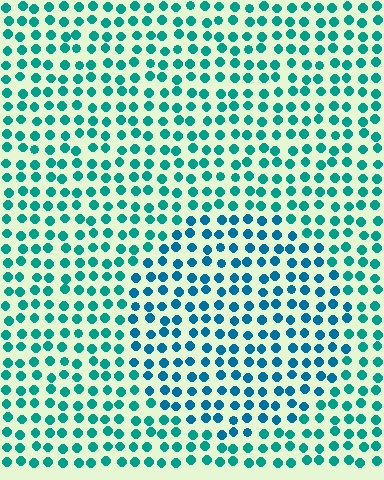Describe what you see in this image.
The image is filled with small teal elements in a uniform arrangement. A circle-shaped region is visible where the elements are tinted to a slightly different hue, forming a subtle color boundary.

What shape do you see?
I see a circle.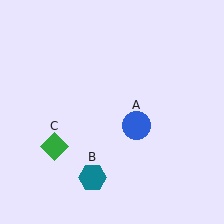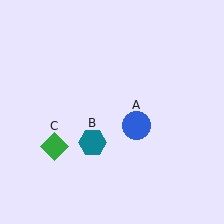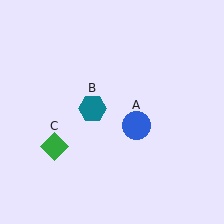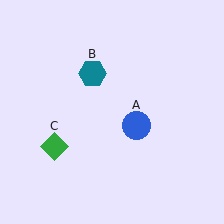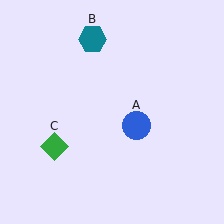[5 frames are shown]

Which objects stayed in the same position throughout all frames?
Blue circle (object A) and green diamond (object C) remained stationary.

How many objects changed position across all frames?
1 object changed position: teal hexagon (object B).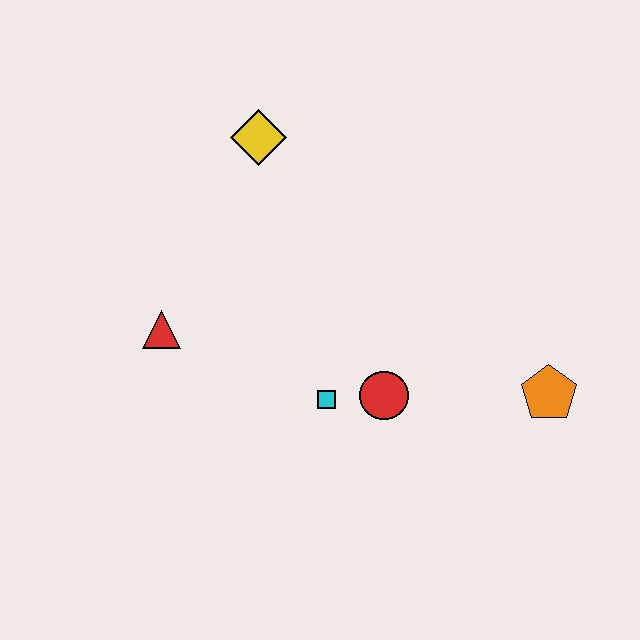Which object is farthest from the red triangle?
The orange pentagon is farthest from the red triangle.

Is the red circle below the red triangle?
Yes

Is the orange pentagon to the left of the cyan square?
No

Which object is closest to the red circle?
The cyan square is closest to the red circle.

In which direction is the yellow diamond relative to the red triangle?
The yellow diamond is above the red triangle.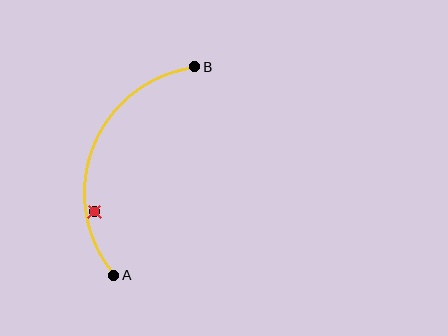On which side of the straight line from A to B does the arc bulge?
The arc bulges to the left of the straight line connecting A and B.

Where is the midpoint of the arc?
The arc midpoint is the point on the curve farthest from the straight line joining A and B. It sits to the left of that line.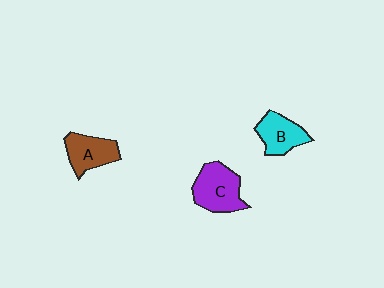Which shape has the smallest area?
Shape B (cyan).